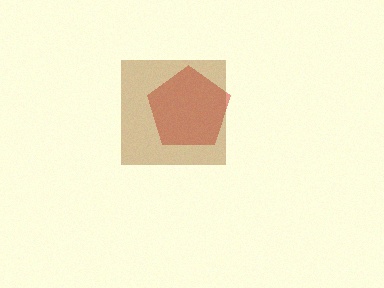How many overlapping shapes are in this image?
There are 2 overlapping shapes in the image.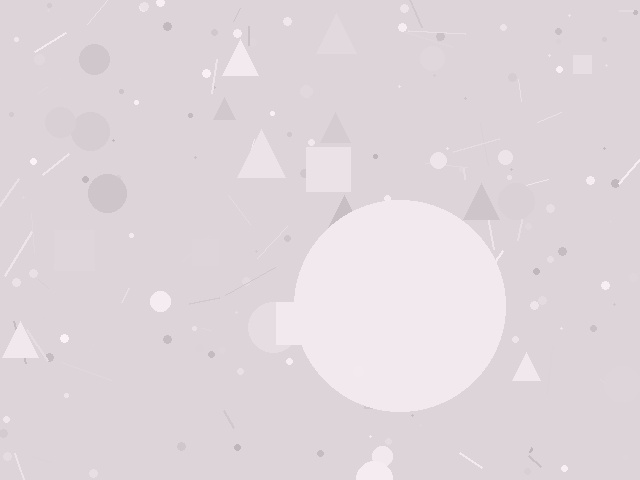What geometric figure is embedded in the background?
A circle is embedded in the background.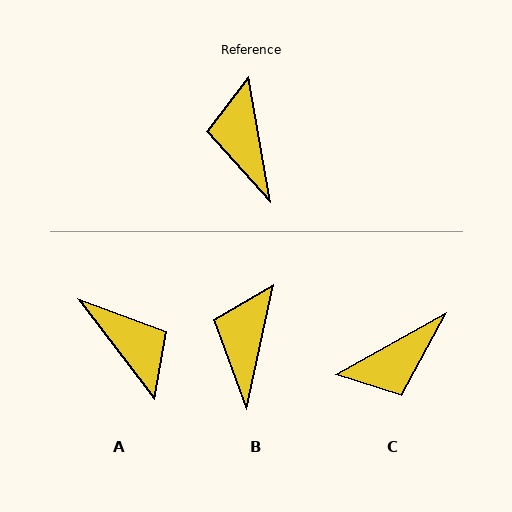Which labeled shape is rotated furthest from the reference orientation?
A, about 152 degrees away.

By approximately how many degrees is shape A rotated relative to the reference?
Approximately 152 degrees clockwise.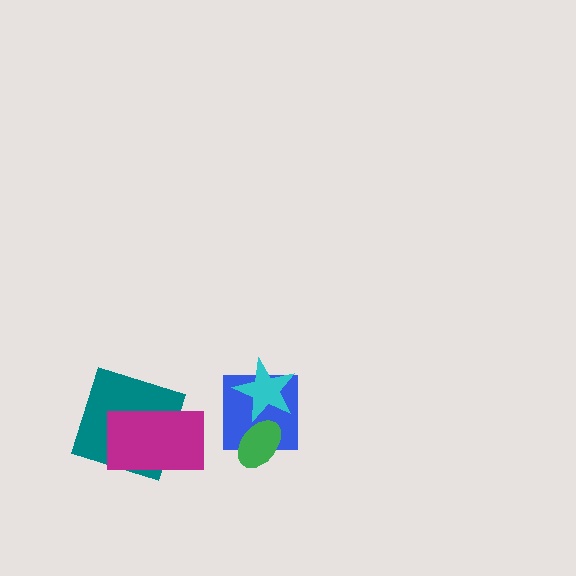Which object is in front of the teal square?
The magenta rectangle is in front of the teal square.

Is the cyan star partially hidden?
No, no other shape covers it.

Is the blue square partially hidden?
Yes, it is partially covered by another shape.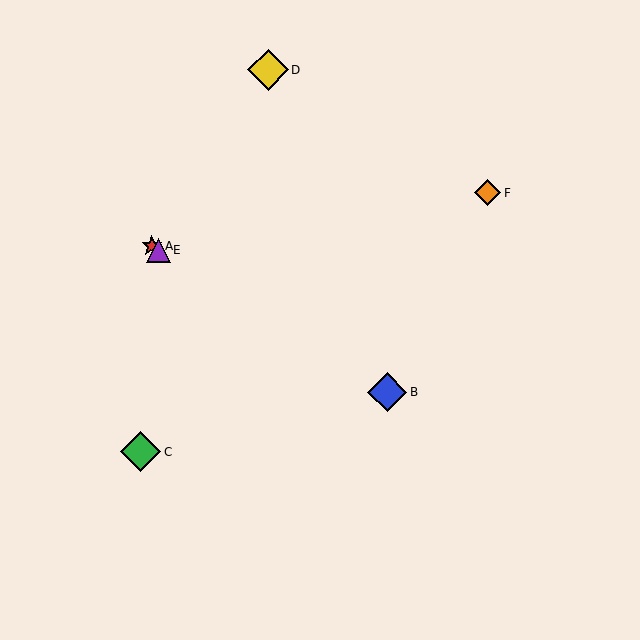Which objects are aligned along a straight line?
Objects A, B, E are aligned along a straight line.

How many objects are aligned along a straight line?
3 objects (A, B, E) are aligned along a straight line.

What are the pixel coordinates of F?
Object F is at (488, 193).